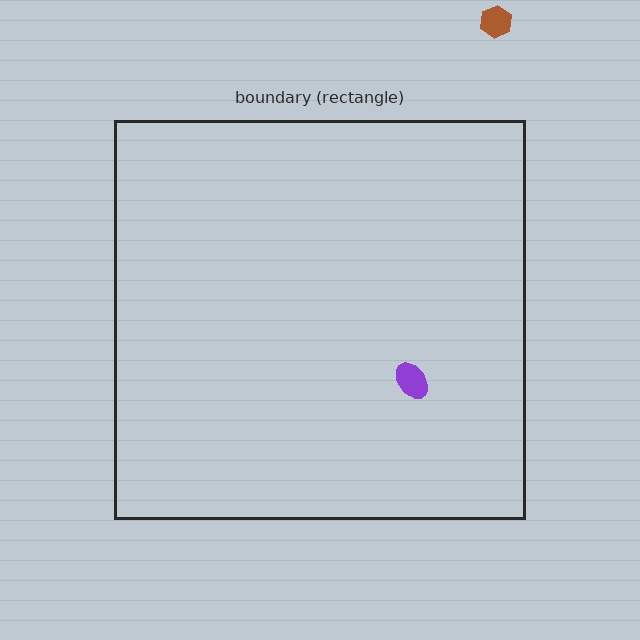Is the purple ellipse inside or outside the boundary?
Inside.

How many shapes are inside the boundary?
1 inside, 1 outside.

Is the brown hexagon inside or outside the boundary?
Outside.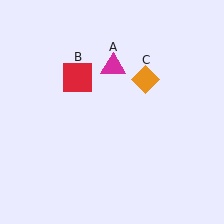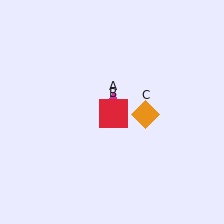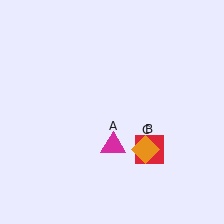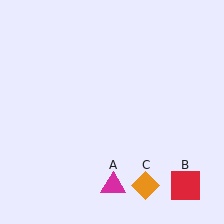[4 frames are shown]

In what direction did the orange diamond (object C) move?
The orange diamond (object C) moved down.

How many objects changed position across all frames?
3 objects changed position: magenta triangle (object A), red square (object B), orange diamond (object C).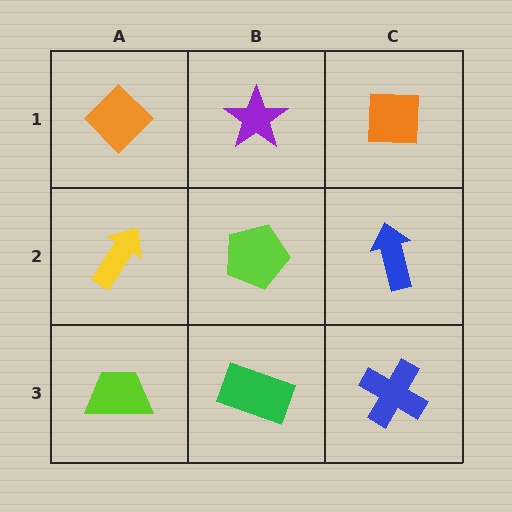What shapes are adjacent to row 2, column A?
An orange diamond (row 1, column A), a lime trapezoid (row 3, column A), a lime pentagon (row 2, column B).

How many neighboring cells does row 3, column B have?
3.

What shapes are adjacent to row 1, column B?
A lime pentagon (row 2, column B), an orange diamond (row 1, column A), an orange square (row 1, column C).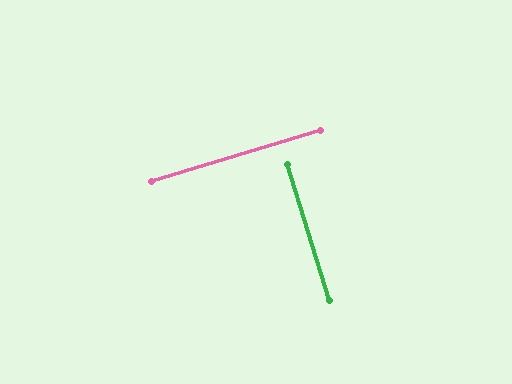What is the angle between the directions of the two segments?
Approximately 90 degrees.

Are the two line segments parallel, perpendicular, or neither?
Perpendicular — they meet at approximately 90°.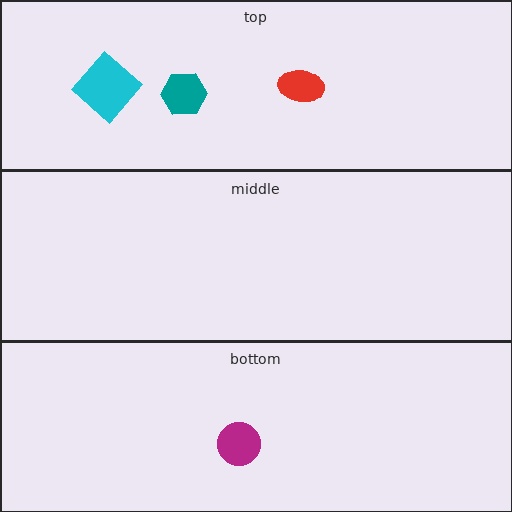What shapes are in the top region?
The cyan diamond, the red ellipse, the teal hexagon.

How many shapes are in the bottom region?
1.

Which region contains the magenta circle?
The bottom region.